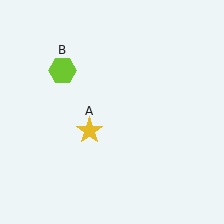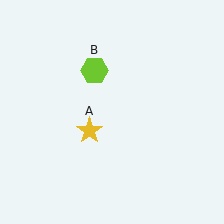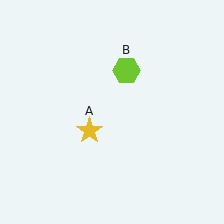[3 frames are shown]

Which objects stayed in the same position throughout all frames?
Yellow star (object A) remained stationary.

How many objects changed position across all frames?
1 object changed position: lime hexagon (object B).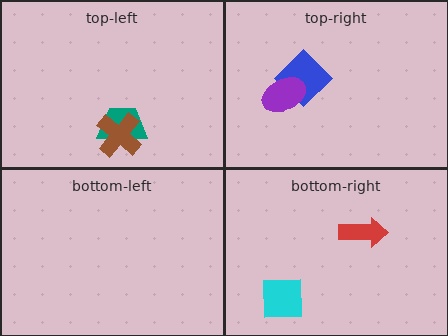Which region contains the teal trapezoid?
The top-left region.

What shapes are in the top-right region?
The blue diamond, the purple ellipse.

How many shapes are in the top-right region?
2.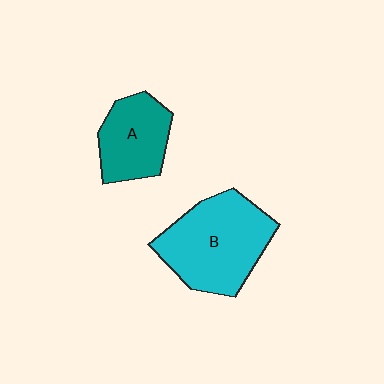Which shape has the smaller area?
Shape A (teal).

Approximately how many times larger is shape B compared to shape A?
Approximately 1.6 times.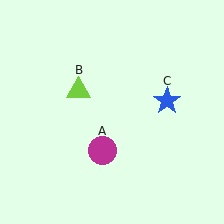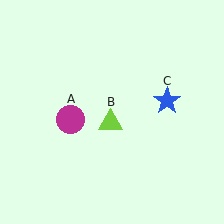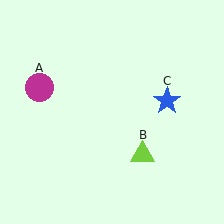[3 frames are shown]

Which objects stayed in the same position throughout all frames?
Blue star (object C) remained stationary.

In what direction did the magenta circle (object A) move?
The magenta circle (object A) moved up and to the left.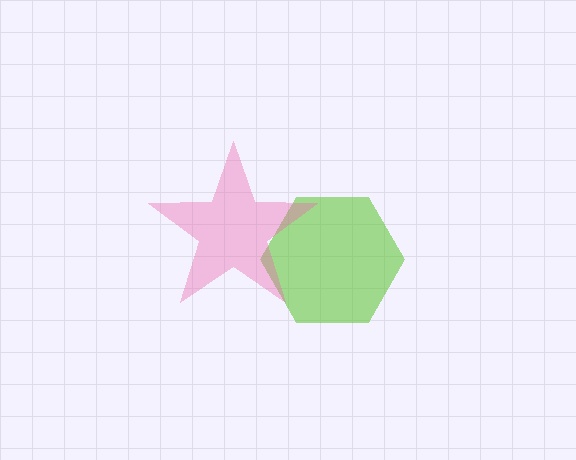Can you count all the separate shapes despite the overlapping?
Yes, there are 2 separate shapes.